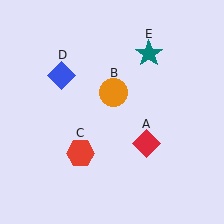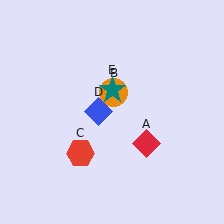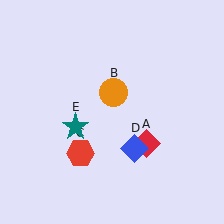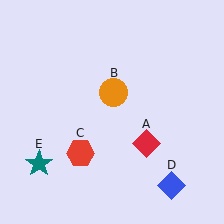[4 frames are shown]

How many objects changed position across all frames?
2 objects changed position: blue diamond (object D), teal star (object E).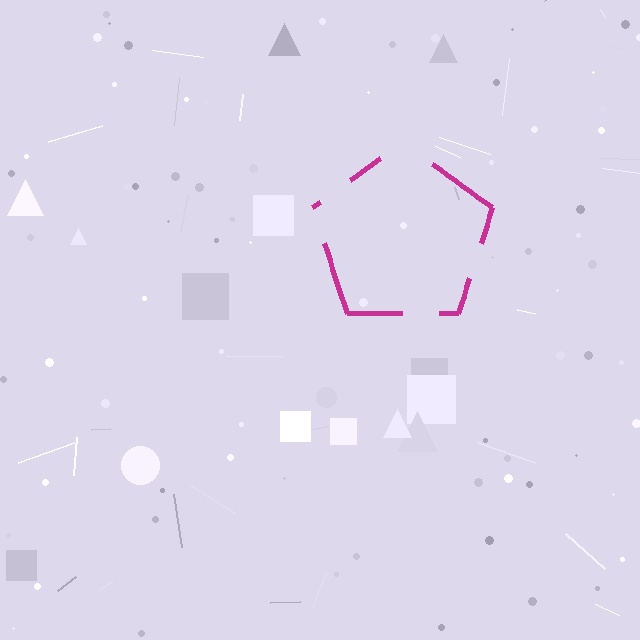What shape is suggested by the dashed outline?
The dashed outline suggests a pentagon.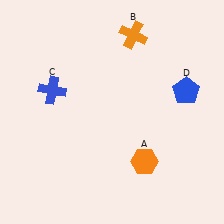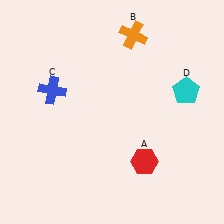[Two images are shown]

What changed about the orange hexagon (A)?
In Image 1, A is orange. In Image 2, it changed to red.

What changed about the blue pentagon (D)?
In Image 1, D is blue. In Image 2, it changed to cyan.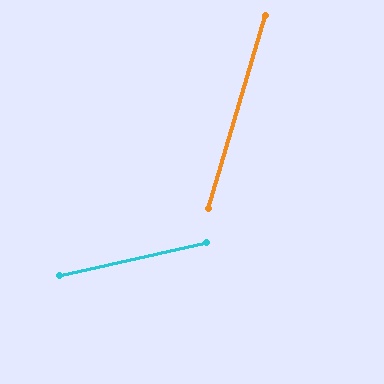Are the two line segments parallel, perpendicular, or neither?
Neither parallel nor perpendicular — they differ by about 61°.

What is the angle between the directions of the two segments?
Approximately 61 degrees.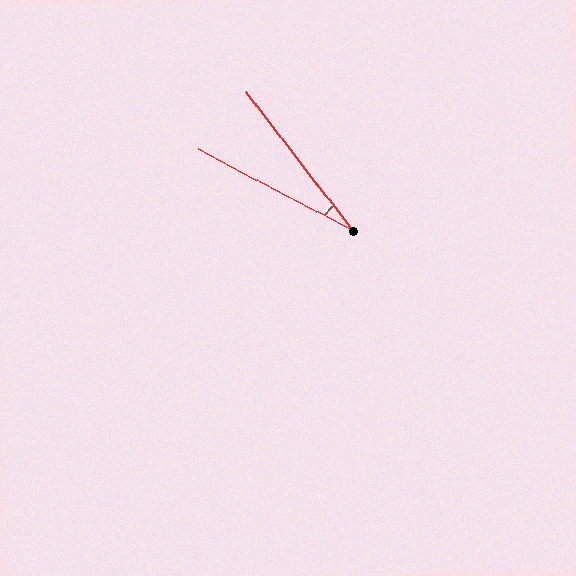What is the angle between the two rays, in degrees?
Approximately 25 degrees.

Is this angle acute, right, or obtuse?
It is acute.